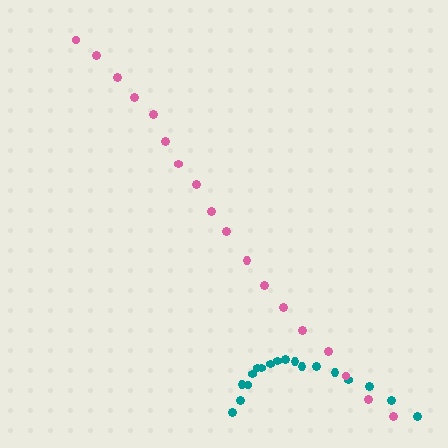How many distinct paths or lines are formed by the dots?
There are 2 distinct paths.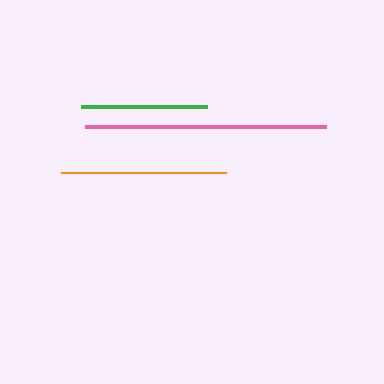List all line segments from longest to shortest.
From longest to shortest: pink, orange, green.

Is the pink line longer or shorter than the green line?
The pink line is longer than the green line.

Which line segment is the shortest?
The green line is the shortest at approximately 126 pixels.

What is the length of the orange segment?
The orange segment is approximately 165 pixels long.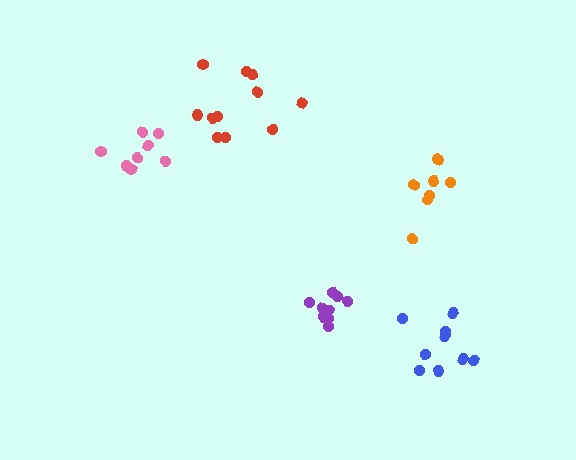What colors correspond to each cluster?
The clusters are colored: orange, red, purple, blue, pink.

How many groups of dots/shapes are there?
There are 5 groups.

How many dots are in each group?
Group 1: 7 dots, Group 2: 11 dots, Group 3: 9 dots, Group 4: 9 dots, Group 5: 8 dots (44 total).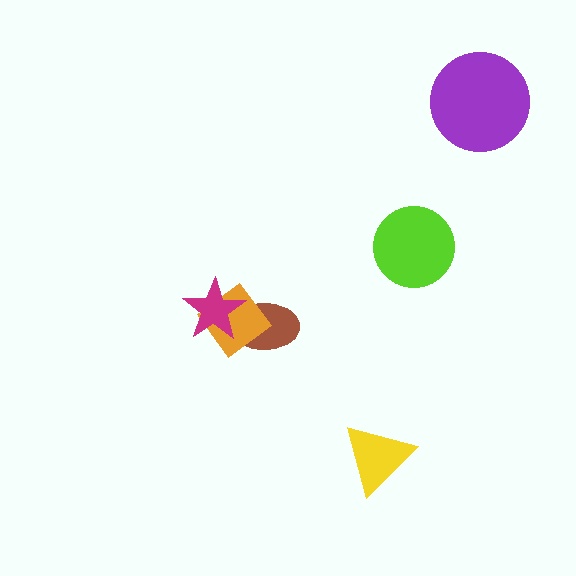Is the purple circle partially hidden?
No, no other shape covers it.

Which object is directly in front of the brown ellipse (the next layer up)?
The orange diamond is directly in front of the brown ellipse.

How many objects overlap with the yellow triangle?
0 objects overlap with the yellow triangle.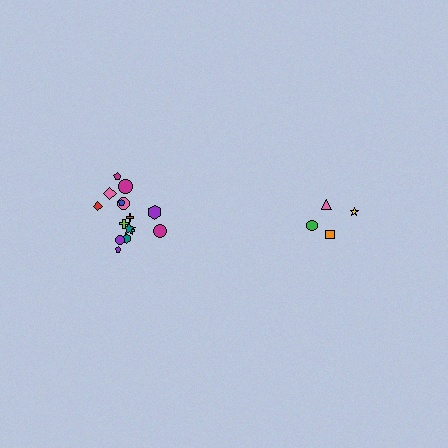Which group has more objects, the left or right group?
The left group.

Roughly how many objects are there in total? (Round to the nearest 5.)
Roughly 20 objects in total.